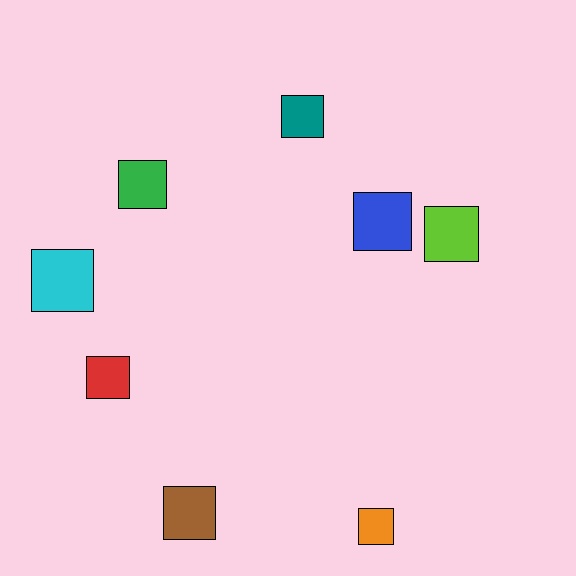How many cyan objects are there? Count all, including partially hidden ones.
There is 1 cyan object.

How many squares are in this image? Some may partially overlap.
There are 8 squares.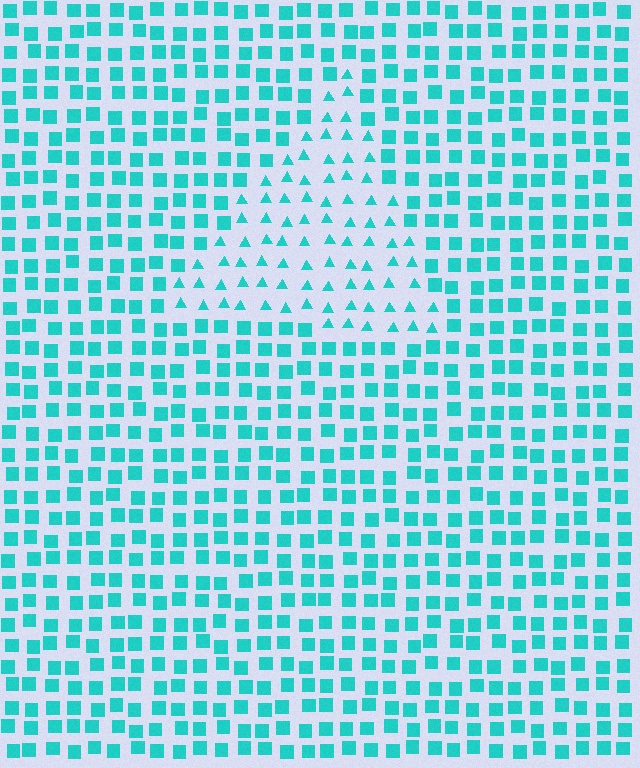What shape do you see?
I see a triangle.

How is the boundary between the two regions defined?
The boundary is defined by a change in element shape: triangles inside vs. squares outside. All elements share the same color and spacing.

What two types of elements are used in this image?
The image uses triangles inside the triangle region and squares outside it.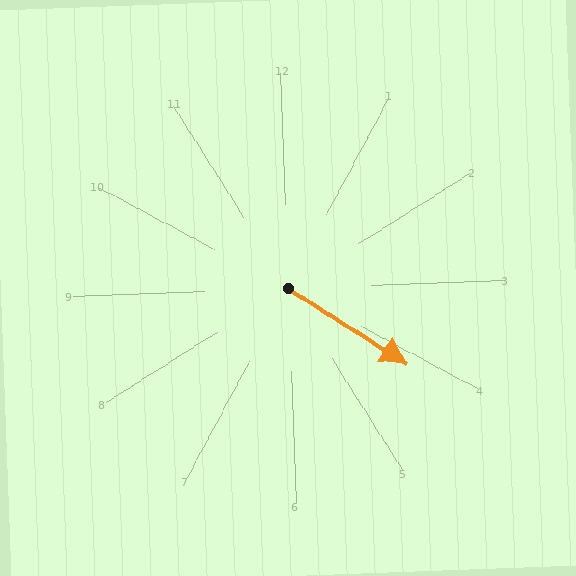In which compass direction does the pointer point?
Southeast.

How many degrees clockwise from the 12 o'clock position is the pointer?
Approximately 125 degrees.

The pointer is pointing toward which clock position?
Roughly 4 o'clock.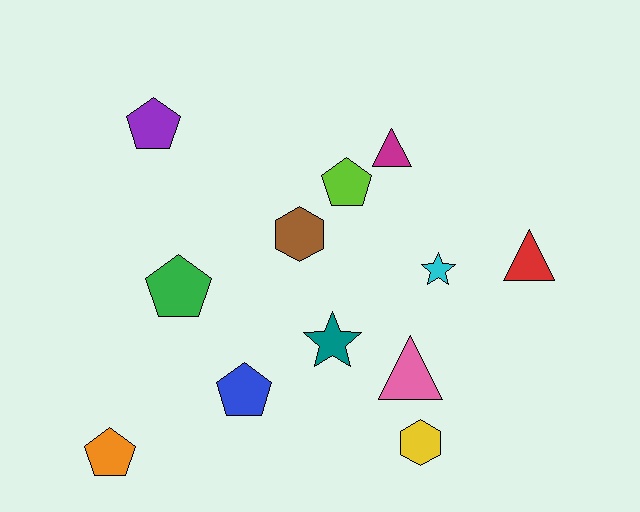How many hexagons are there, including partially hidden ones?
There are 2 hexagons.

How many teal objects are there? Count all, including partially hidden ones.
There is 1 teal object.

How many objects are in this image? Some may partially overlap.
There are 12 objects.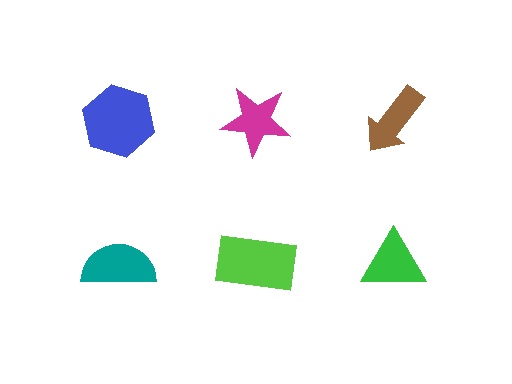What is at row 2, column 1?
A teal semicircle.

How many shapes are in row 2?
3 shapes.